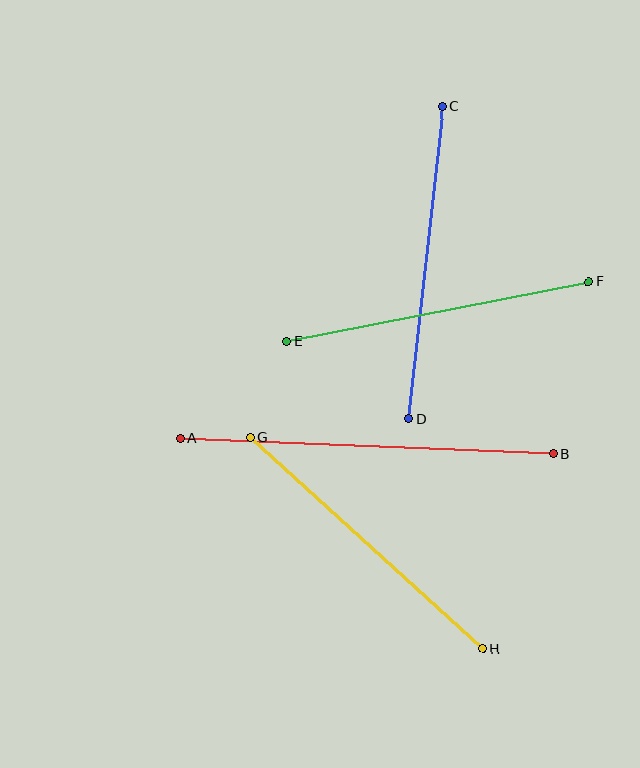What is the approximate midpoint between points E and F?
The midpoint is at approximately (438, 311) pixels.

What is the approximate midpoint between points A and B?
The midpoint is at approximately (367, 446) pixels.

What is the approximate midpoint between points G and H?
The midpoint is at approximately (366, 543) pixels.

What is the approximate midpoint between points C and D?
The midpoint is at approximately (426, 262) pixels.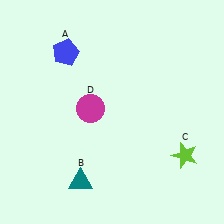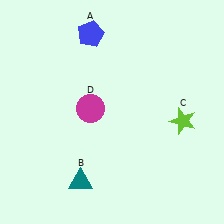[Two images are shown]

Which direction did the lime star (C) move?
The lime star (C) moved up.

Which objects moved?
The objects that moved are: the blue pentagon (A), the lime star (C).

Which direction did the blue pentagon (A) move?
The blue pentagon (A) moved right.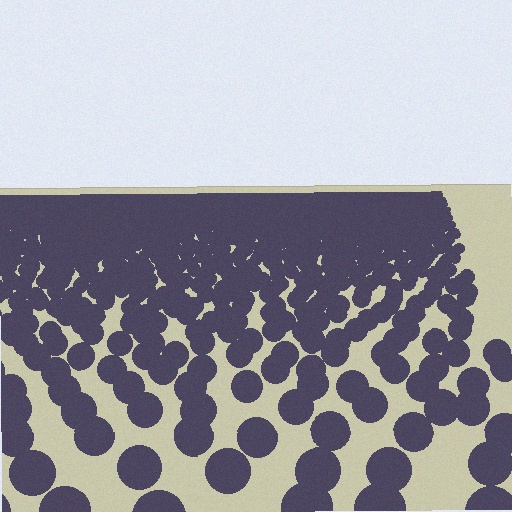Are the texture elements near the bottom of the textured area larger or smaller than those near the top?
Larger. Near the bottom, elements are closer to the viewer and appear at a bigger on-screen size.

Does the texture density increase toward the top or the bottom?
Density increases toward the top.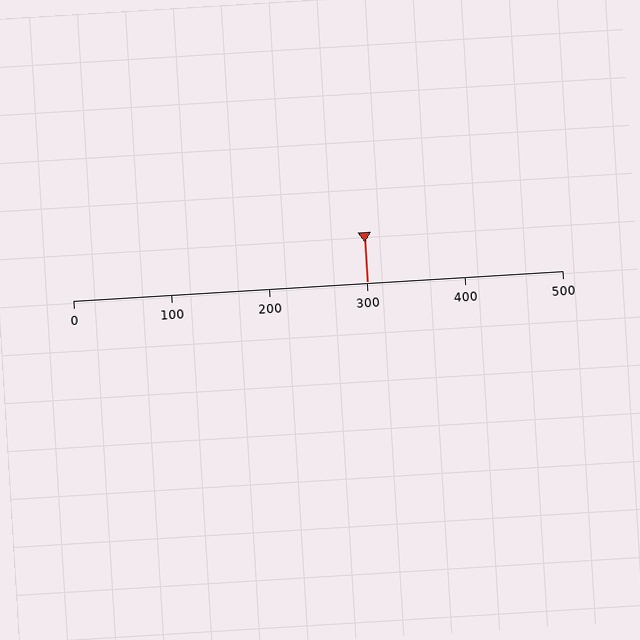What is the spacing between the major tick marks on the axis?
The major ticks are spaced 100 apart.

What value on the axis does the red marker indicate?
The marker indicates approximately 300.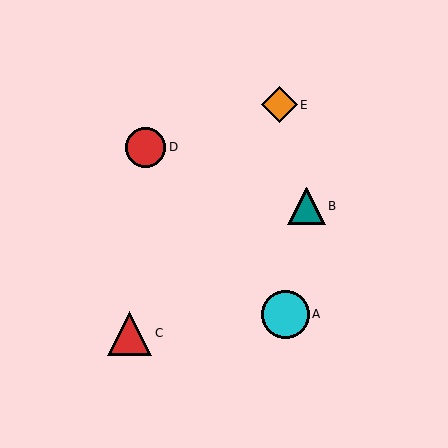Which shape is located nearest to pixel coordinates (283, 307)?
The cyan circle (labeled A) at (285, 314) is nearest to that location.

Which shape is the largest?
The cyan circle (labeled A) is the largest.